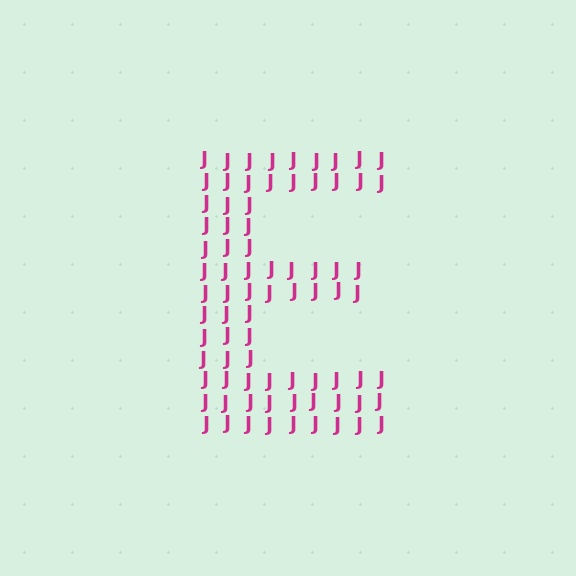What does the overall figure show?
The overall figure shows the letter E.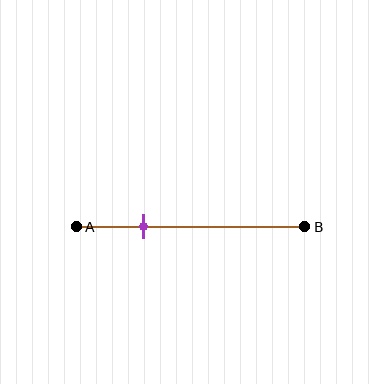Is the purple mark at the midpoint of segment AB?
No, the mark is at about 30% from A, not at the 50% midpoint.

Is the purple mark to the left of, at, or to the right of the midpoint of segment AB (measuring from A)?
The purple mark is to the left of the midpoint of segment AB.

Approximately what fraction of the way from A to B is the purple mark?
The purple mark is approximately 30% of the way from A to B.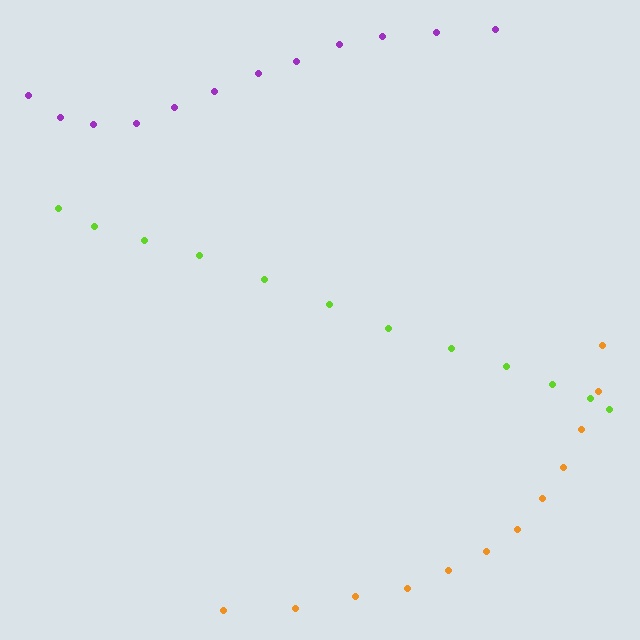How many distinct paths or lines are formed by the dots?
There are 3 distinct paths.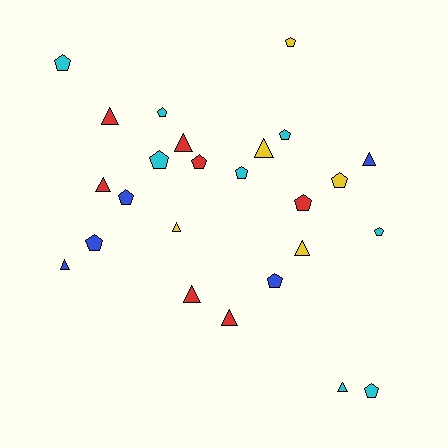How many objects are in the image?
There are 25 objects.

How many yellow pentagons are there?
There are 2 yellow pentagons.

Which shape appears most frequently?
Pentagon, with 14 objects.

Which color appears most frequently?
Cyan, with 8 objects.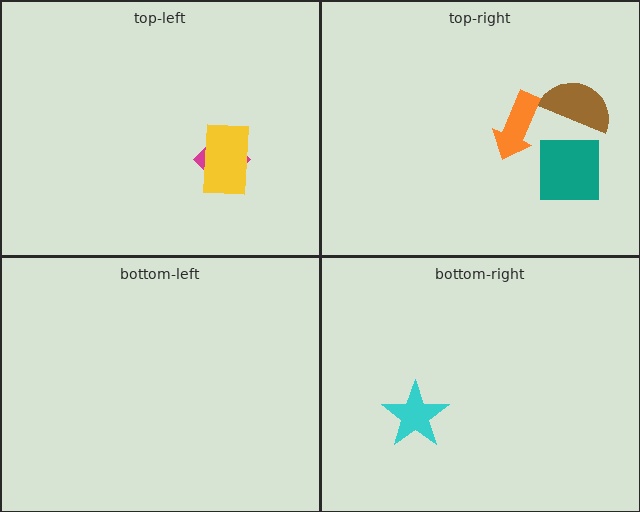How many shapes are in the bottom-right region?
1.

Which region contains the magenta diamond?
The top-left region.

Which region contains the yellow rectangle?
The top-left region.